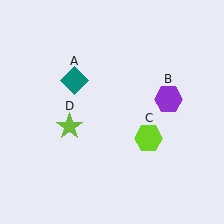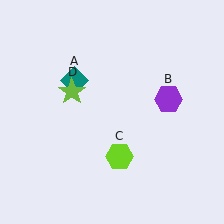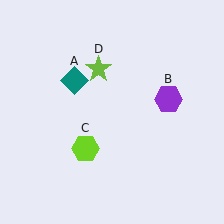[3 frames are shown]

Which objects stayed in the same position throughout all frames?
Teal diamond (object A) and purple hexagon (object B) remained stationary.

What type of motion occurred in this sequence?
The lime hexagon (object C), lime star (object D) rotated clockwise around the center of the scene.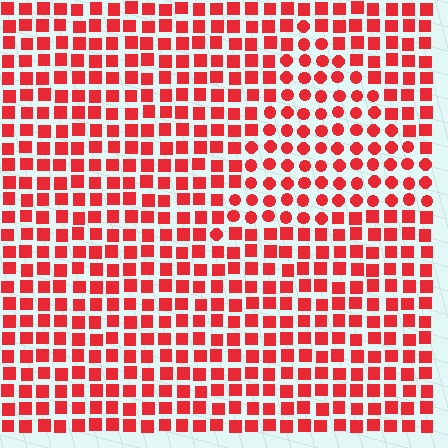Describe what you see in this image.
The image is filled with small red elements arranged in a uniform grid. A triangle-shaped region contains circles, while the surrounding area contains squares. The boundary is defined purely by the change in element shape.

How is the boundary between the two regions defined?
The boundary is defined by a change in element shape: circles inside vs. squares outside. All elements share the same color and spacing.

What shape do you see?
I see a triangle.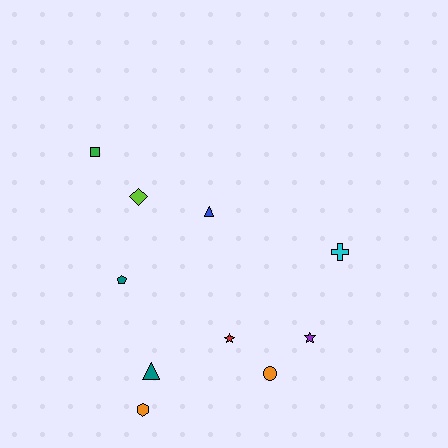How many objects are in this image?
There are 10 objects.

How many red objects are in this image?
There is 1 red object.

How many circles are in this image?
There is 1 circle.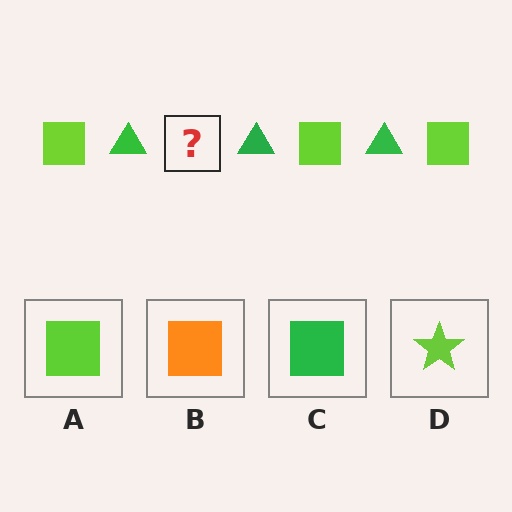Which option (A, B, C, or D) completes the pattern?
A.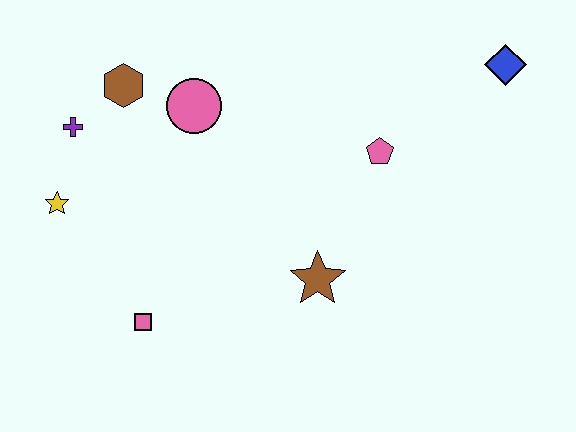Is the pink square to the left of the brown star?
Yes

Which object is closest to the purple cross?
The brown hexagon is closest to the purple cross.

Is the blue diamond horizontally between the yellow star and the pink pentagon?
No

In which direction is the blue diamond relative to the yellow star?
The blue diamond is to the right of the yellow star.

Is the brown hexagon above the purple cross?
Yes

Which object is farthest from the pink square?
The blue diamond is farthest from the pink square.